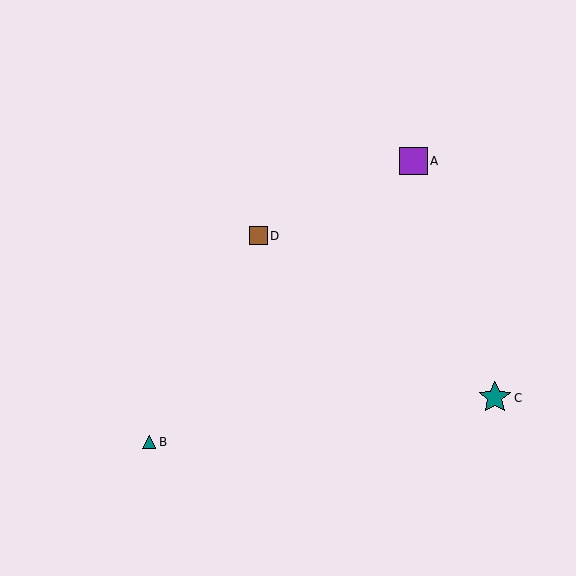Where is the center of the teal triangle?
The center of the teal triangle is at (149, 442).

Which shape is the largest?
The teal star (labeled C) is the largest.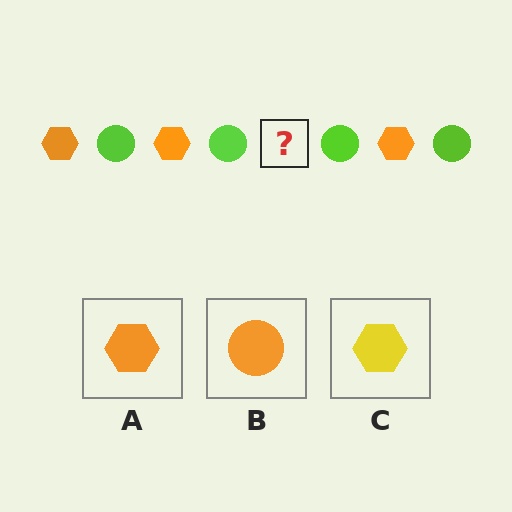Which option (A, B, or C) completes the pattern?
A.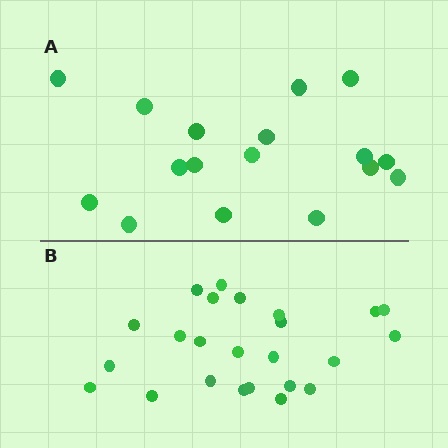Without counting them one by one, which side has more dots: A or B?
Region B (the bottom region) has more dots.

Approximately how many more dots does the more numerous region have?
Region B has roughly 8 or so more dots than region A.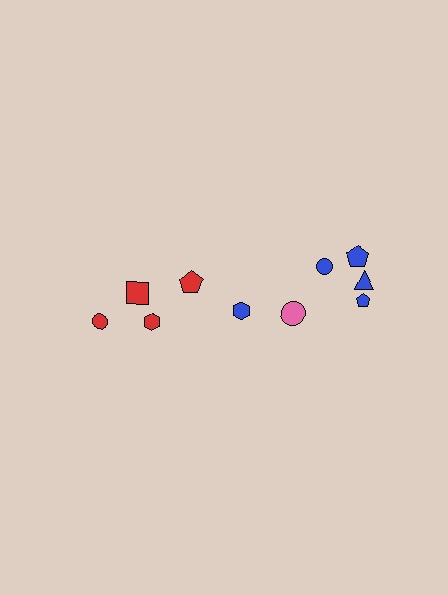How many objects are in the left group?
There are 4 objects.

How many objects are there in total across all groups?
There are 10 objects.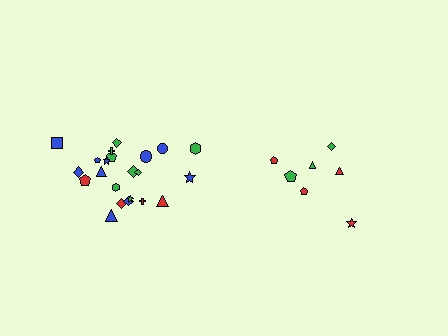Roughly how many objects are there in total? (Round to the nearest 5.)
Roughly 30 objects in total.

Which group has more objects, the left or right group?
The left group.